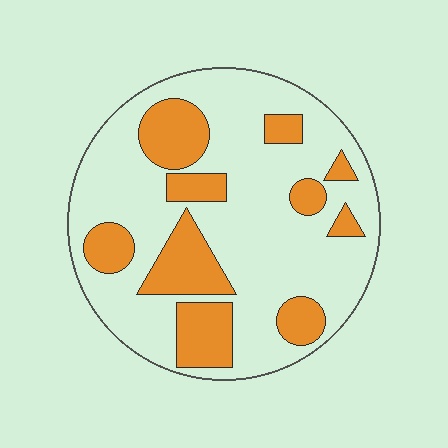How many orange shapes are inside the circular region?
10.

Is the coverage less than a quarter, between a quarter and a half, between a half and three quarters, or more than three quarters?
Between a quarter and a half.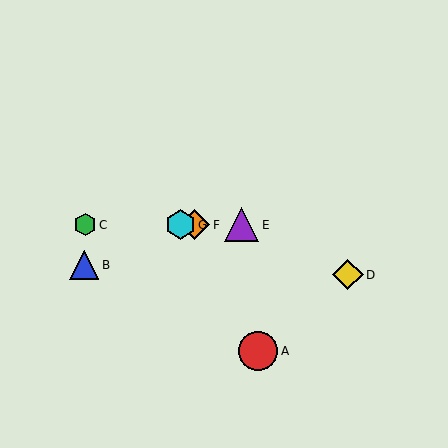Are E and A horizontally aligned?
No, E is at y≈225 and A is at y≈351.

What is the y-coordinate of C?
Object C is at y≈225.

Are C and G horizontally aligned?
Yes, both are at y≈225.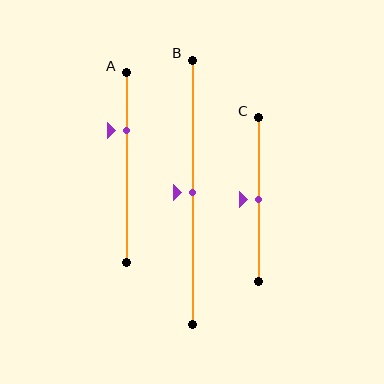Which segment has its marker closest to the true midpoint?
Segment B has its marker closest to the true midpoint.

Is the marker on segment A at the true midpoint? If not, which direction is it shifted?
No, the marker on segment A is shifted upward by about 19% of the segment length.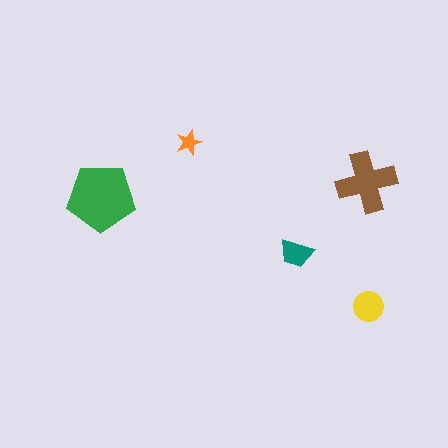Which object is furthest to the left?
The green pentagon is leftmost.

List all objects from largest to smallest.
The green pentagon, the brown cross, the yellow circle, the teal trapezoid, the orange star.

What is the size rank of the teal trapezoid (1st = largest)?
4th.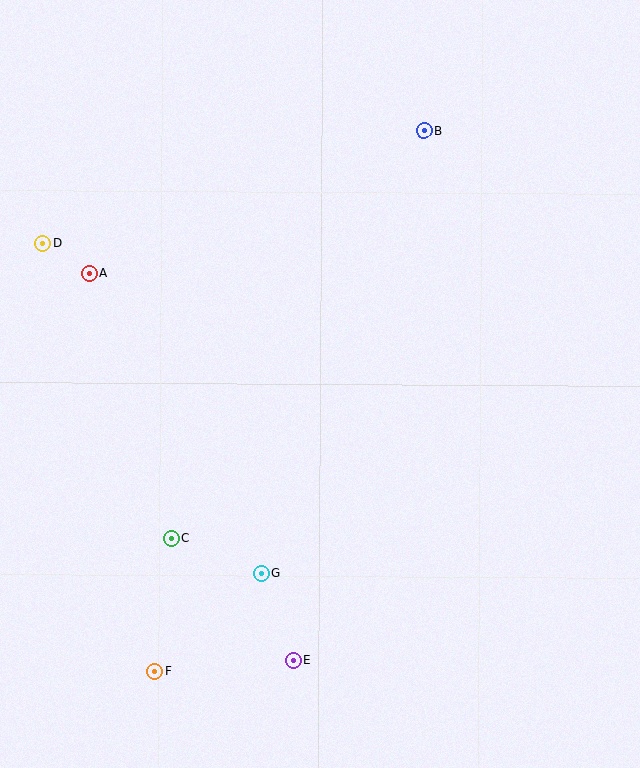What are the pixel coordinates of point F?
Point F is at (155, 671).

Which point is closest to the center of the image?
Point G at (261, 573) is closest to the center.